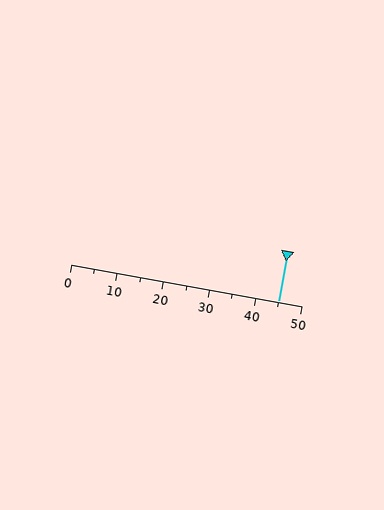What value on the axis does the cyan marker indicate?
The marker indicates approximately 45.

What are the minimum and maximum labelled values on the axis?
The axis runs from 0 to 50.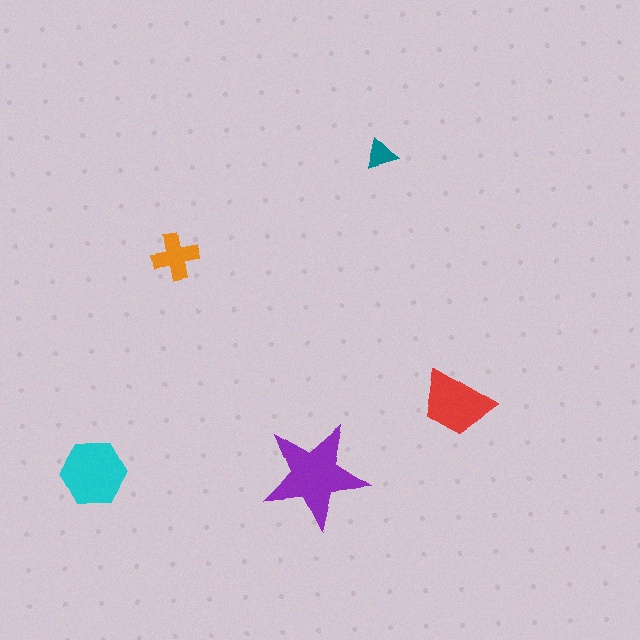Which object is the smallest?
The teal triangle.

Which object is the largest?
The purple star.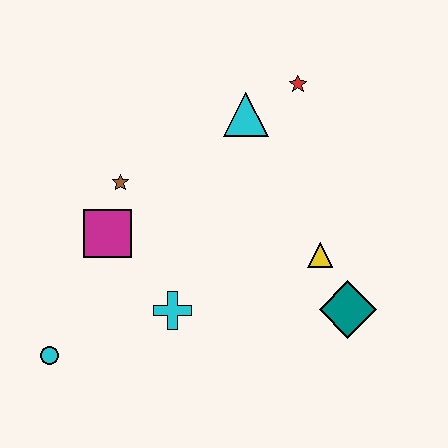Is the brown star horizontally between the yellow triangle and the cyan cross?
No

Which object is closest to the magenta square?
The brown star is closest to the magenta square.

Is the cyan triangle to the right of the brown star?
Yes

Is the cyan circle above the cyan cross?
No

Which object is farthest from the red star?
The cyan circle is farthest from the red star.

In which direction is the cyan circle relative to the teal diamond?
The cyan circle is to the left of the teal diamond.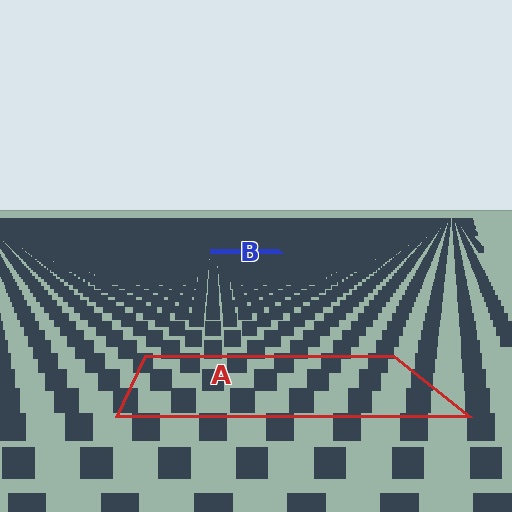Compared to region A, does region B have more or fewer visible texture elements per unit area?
Region B has more texture elements per unit area — they are packed more densely because it is farther away.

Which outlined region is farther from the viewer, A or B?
Region B is farther from the viewer — the texture elements inside it appear smaller and more densely packed.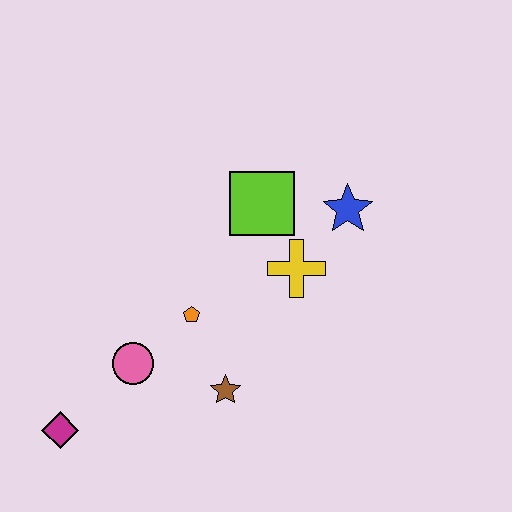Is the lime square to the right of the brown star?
Yes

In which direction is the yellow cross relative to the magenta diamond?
The yellow cross is to the right of the magenta diamond.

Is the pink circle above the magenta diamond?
Yes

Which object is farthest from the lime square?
The magenta diamond is farthest from the lime square.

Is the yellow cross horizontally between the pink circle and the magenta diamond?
No